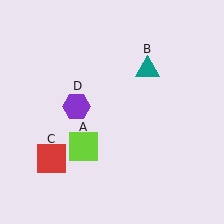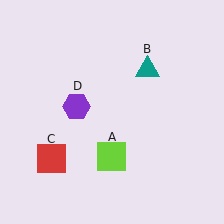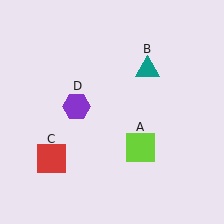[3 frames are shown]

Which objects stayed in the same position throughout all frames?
Teal triangle (object B) and red square (object C) and purple hexagon (object D) remained stationary.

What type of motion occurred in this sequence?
The lime square (object A) rotated counterclockwise around the center of the scene.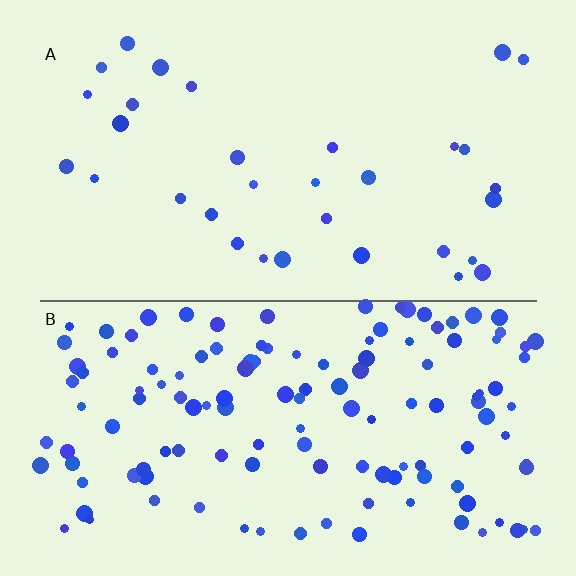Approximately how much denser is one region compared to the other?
Approximately 4.0× — region B over region A.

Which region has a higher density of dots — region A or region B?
B (the bottom).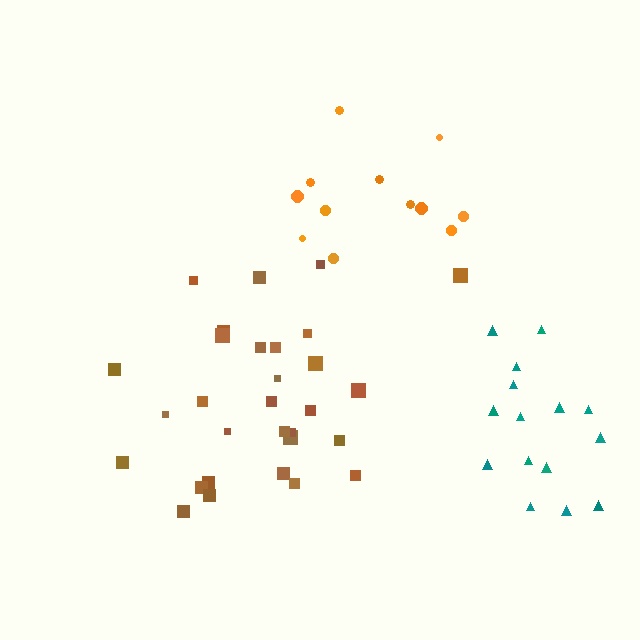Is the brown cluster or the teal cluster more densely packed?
Brown.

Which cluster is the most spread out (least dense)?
Orange.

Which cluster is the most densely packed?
Brown.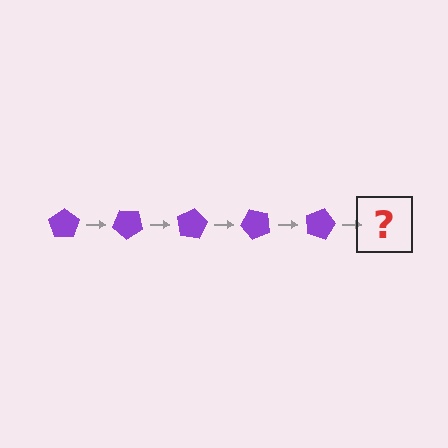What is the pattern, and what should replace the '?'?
The pattern is that the pentagon rotates 40 degrees each step. The '?' should be a purple pentagon rotated 200 degrees.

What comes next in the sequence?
The next element should be a purple pentagon rotated 200 degrees.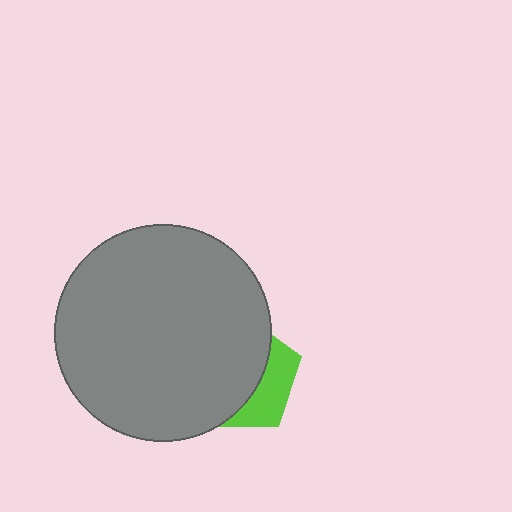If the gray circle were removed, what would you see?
You would see the complete lime pentagon.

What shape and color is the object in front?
The object in front is a gray circle.